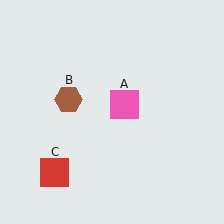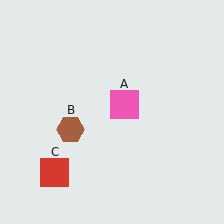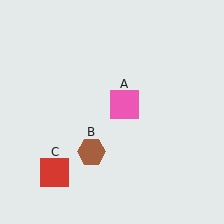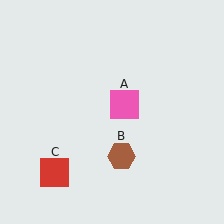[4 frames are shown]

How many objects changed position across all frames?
1 object changed position: brown hexagon (object B).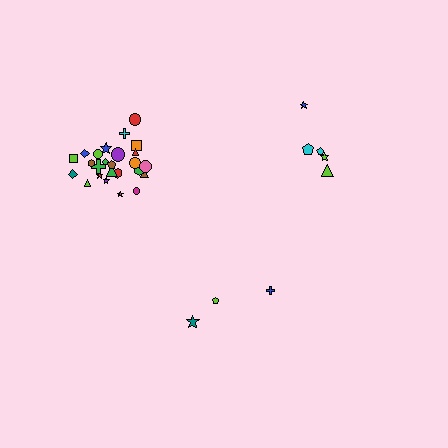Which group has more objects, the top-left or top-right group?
The top-left group.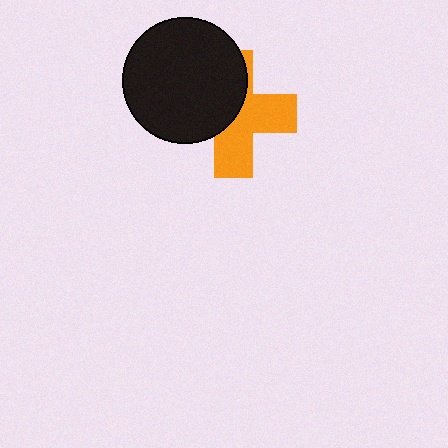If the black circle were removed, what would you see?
You would see the complete orange cross.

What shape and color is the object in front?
The object in front is a black circle.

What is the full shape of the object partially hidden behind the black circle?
The partially hidden object is an orange cross.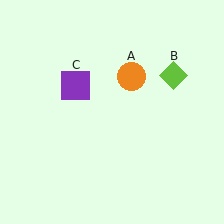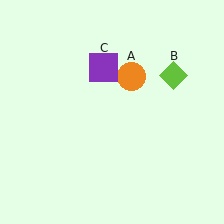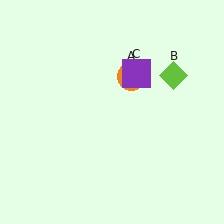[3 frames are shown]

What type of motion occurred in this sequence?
The purple square (object C) rotated clockwise around the center of the scene.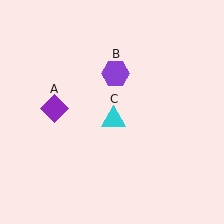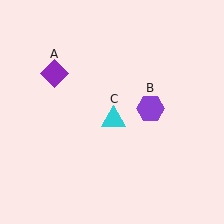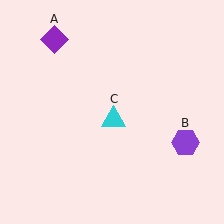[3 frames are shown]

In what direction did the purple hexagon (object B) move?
The purple hexagon (object B) moved down and to the right.